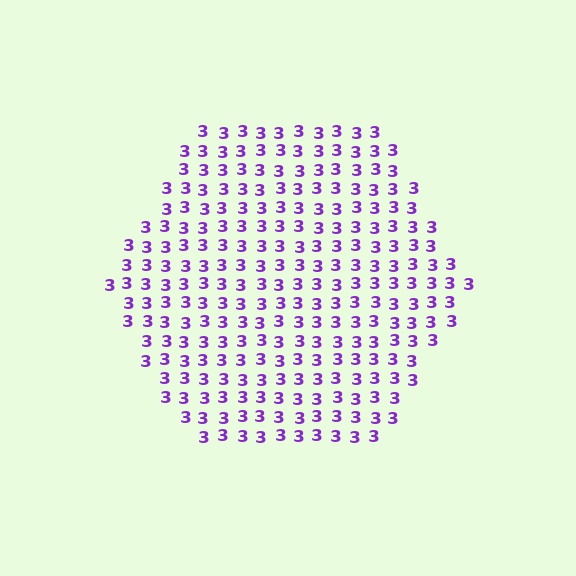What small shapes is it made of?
It is made of small digit 3's.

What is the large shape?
The large shape is a hexagon.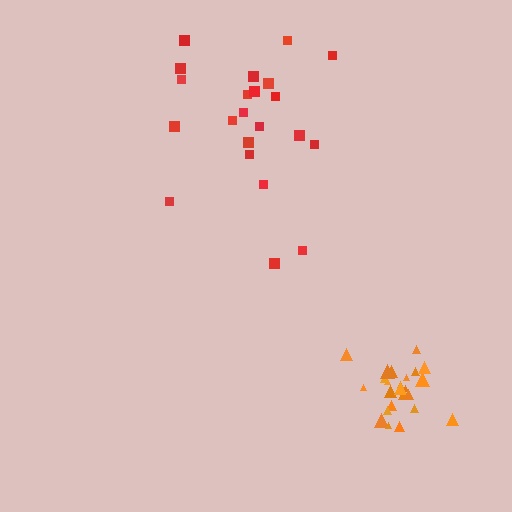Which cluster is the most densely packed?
Orange.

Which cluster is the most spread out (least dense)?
Red.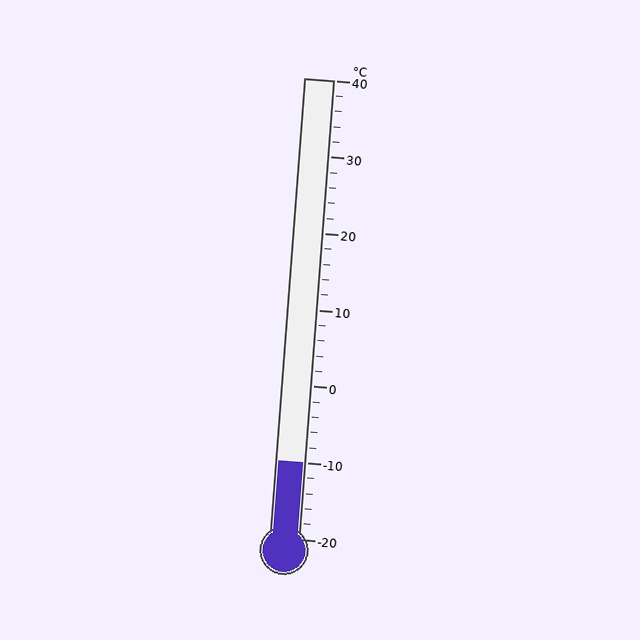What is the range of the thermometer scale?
The thermometer scale ranges from -20°C to 40°C.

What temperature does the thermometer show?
The thermometer shows approximately -10°C.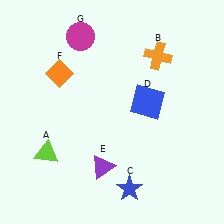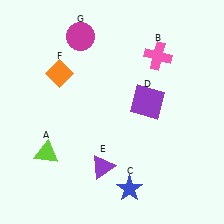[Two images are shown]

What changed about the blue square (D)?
In Image 1, D is blue. In Image 2, it changed to purple.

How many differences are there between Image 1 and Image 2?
There are 2 differences between the two images.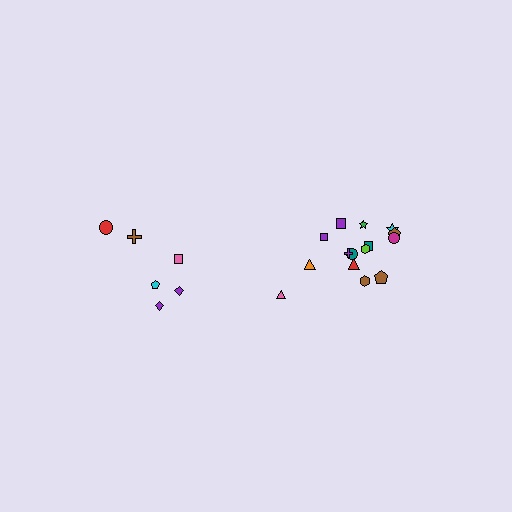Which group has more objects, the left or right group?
The right group.